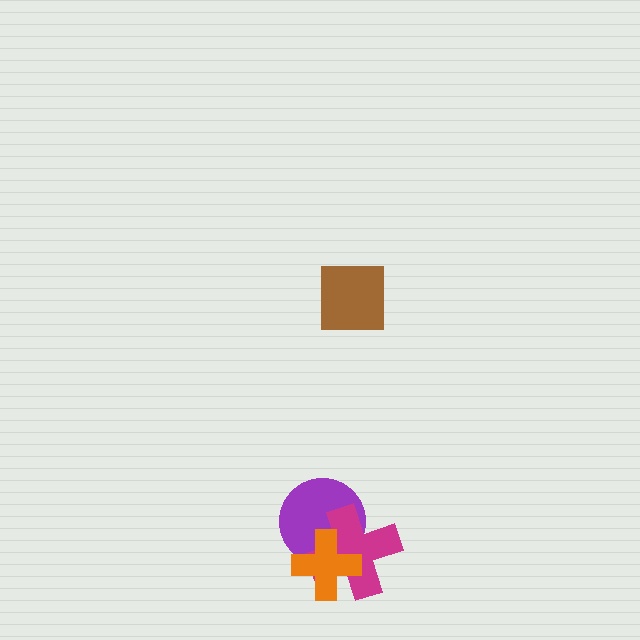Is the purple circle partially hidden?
Yes, it is partially covered by another shape.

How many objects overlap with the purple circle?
2 objects overlap with the purple circle.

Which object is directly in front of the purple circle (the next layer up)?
The magenta cross is directly in front of the purple circle.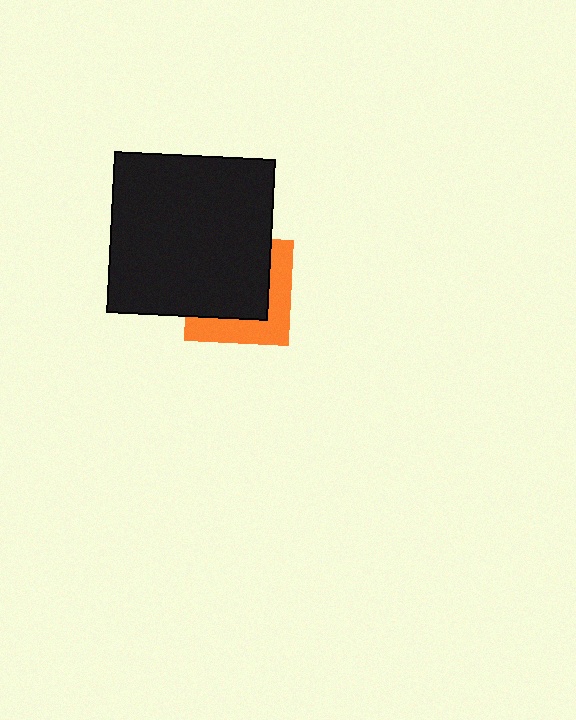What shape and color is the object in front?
The object in front is a black square.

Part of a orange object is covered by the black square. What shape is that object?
It is a square.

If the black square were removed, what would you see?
You would see the complete orange square.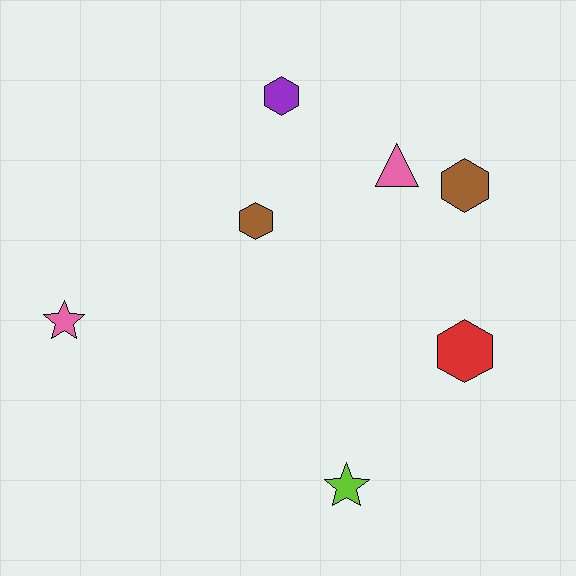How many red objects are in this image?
There is 1 red object.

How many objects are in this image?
There are 7 objects.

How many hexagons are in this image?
There are 4 hexagons.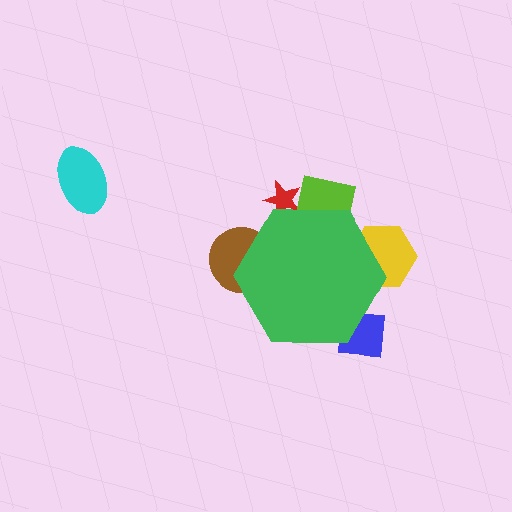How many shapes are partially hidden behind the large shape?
5 shapes are partially hidden.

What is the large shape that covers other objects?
A green hexagon.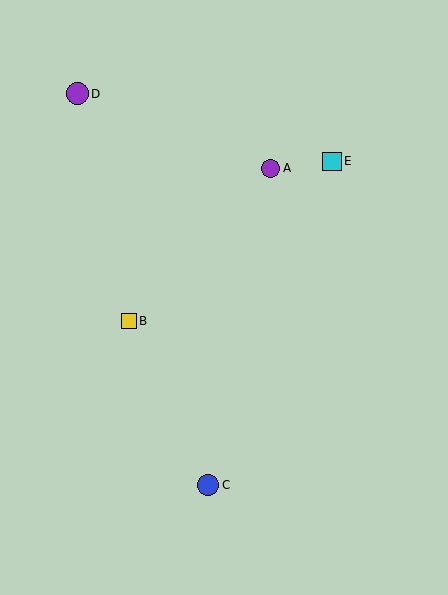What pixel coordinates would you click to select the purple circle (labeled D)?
Click at (77, 94) to select the purple circle D.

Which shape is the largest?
The purple circle (labeled D) is the largest.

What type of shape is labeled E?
Shape E is a cyan square.